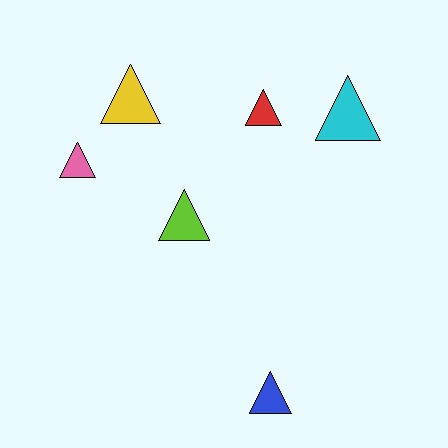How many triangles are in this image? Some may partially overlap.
There are 6 triangles.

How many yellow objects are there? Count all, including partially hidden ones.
There is 1 yellow object.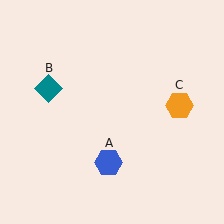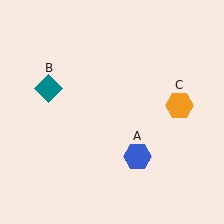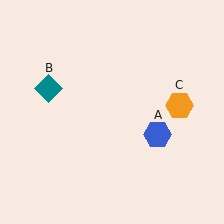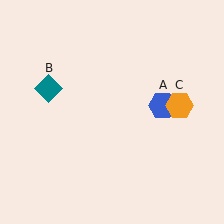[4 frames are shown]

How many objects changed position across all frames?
1 object changed position: blue hexagon (object A).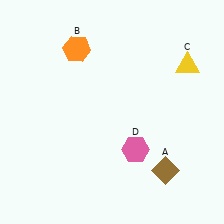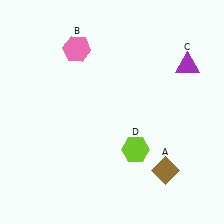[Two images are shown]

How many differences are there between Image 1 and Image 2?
There are 3 differences between the two images.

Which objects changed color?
B changed from orange to pink. C changed from yellow to purple. D changed from pink to lime.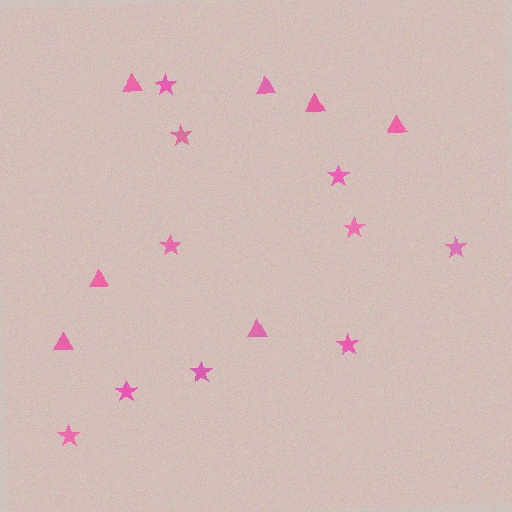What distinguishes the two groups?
There are 2 groups: one group of triangles (7) and one group of stars (10).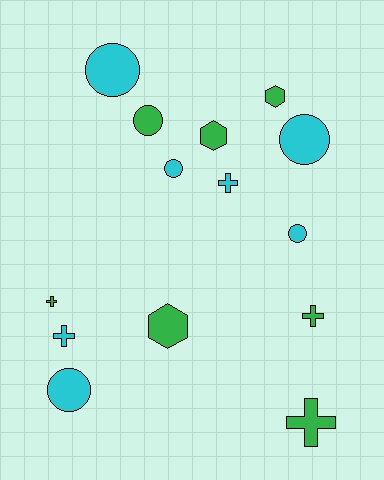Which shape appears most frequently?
Circle, with 6 objects.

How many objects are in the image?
There are 14 objects.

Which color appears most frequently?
Cyan, with 7 objects.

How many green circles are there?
There is 1 green circle.